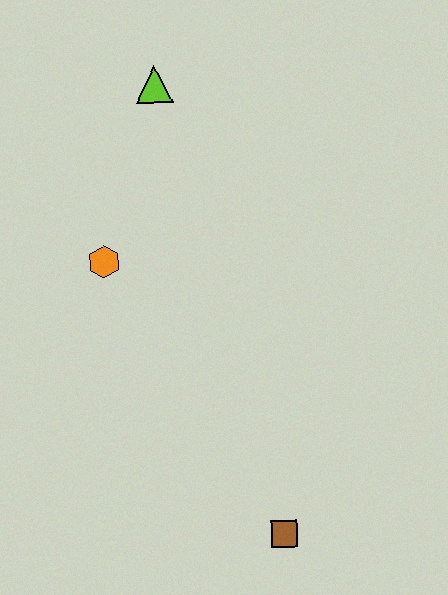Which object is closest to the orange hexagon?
The lime triangle is closest to the orange hexagon.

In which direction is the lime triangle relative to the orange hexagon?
The lime triangle is above the orange hexagon.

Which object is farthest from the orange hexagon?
The brown square is farthest from the orange hexagon.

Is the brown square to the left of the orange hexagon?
No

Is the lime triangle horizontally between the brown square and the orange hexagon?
Yes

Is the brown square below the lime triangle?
Yes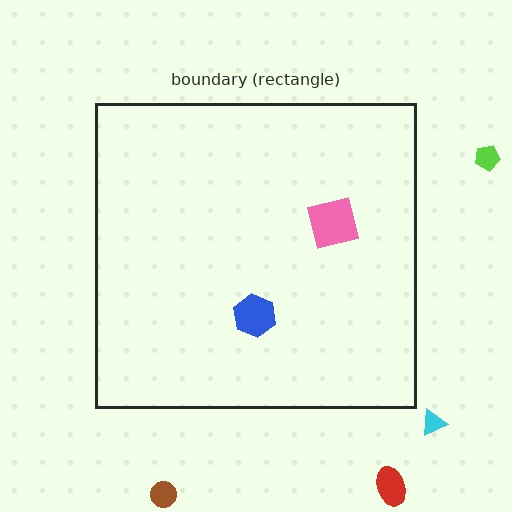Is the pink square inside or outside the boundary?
Inside.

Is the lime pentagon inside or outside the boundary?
Outside.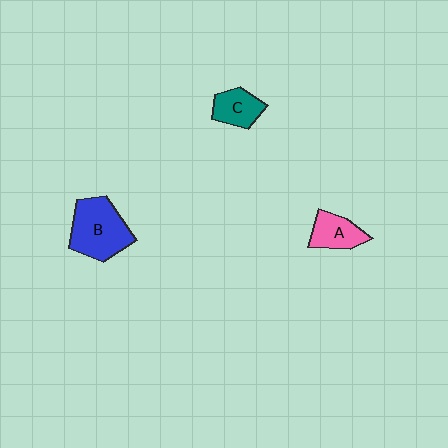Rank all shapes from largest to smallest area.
From largest to smallest: B (blue), A (pink), C (teal).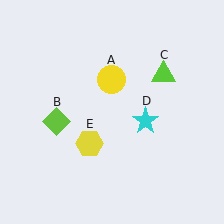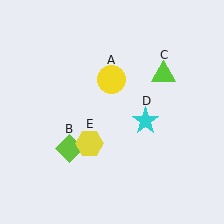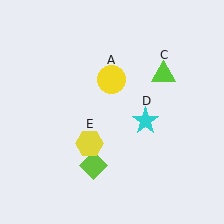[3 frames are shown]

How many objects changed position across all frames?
1 object changed position: lime diamond (object B).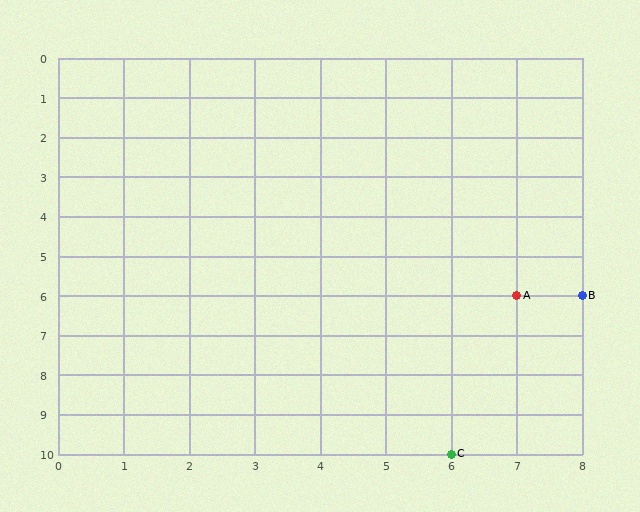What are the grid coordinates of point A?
Point A is at grid coordinates (7, 6).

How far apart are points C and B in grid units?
Points C and B are 2 columns and 4 rows apart (about 4.5 grid units diagonally).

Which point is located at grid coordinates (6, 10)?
Point C is at (6, 10).